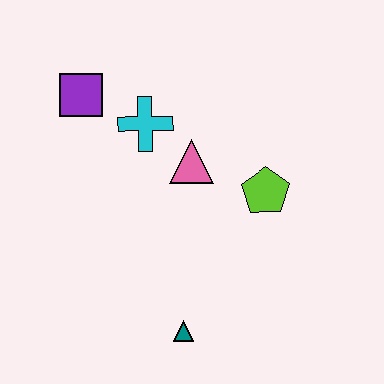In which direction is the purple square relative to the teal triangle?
The purple square is above the teal triangle.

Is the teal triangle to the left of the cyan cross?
No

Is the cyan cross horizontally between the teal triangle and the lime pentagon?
No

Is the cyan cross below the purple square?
Yes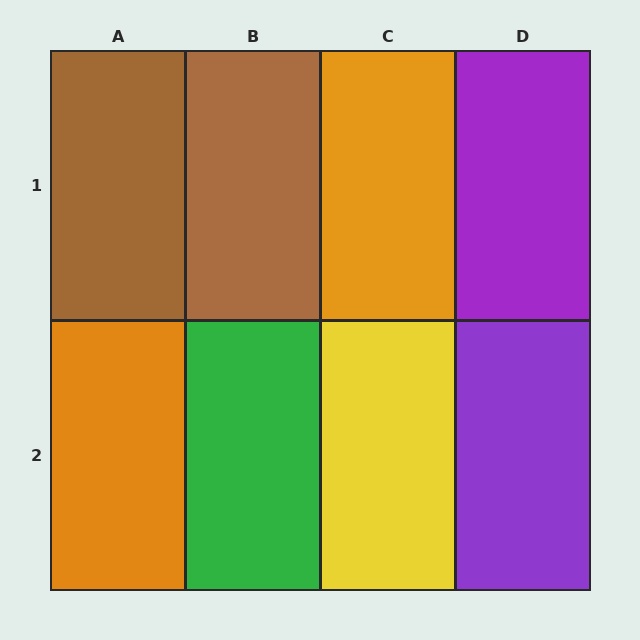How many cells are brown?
2 cells are brown.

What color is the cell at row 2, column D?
Purple.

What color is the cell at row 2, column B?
Green.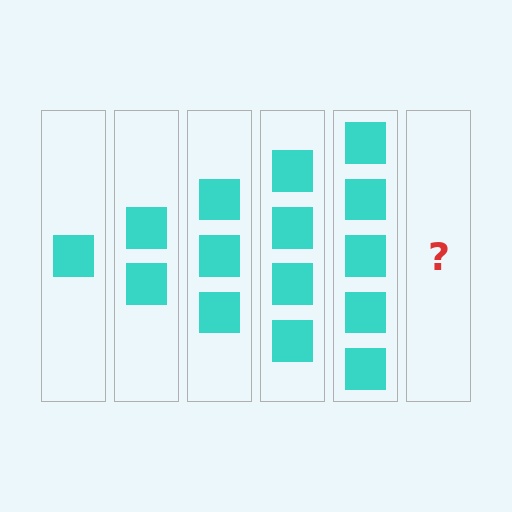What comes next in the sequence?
The next element should be 6 squares.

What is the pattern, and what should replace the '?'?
The pattern is that each step adds one more square. The '?' should be 6 squares.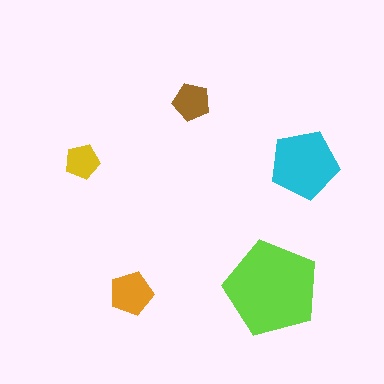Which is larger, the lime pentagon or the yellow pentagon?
The lime one.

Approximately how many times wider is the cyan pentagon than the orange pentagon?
About 1.5 times wider.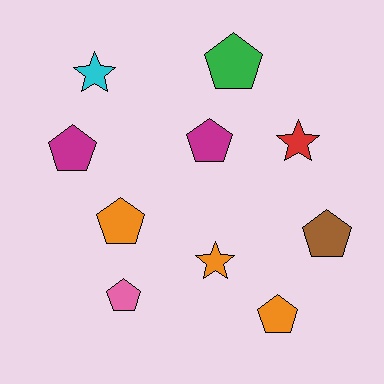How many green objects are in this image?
There is 1 green object.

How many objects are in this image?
There are 10 objects.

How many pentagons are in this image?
There are 7 pentagons.